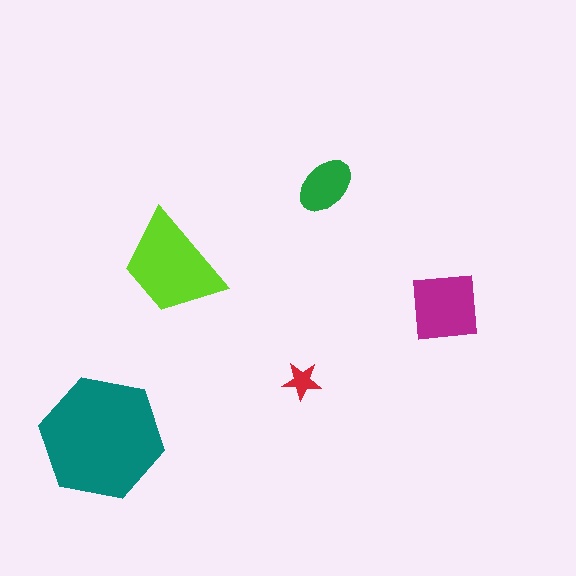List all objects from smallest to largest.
The red star, the green ellipse, the magenta square, the lime trapezoid, the teal hexagon.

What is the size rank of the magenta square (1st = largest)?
3rd.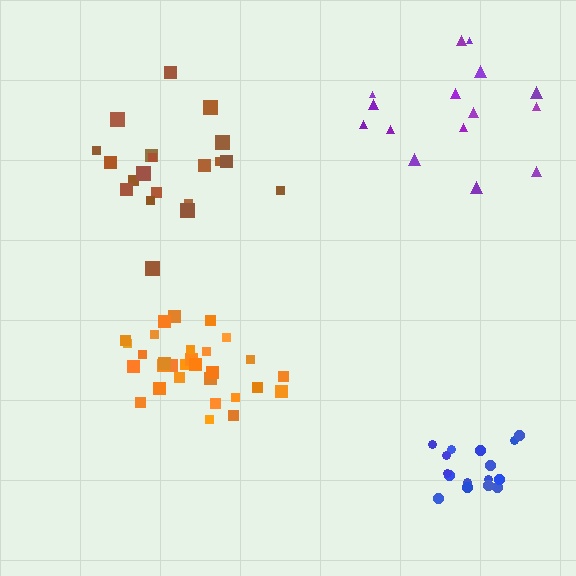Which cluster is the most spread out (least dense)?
Purple.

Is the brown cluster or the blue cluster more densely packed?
Blue.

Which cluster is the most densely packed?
Orange.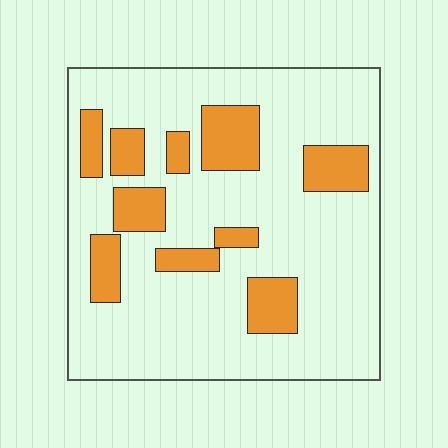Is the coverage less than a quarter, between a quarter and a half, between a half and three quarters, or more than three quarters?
Less than a quarter.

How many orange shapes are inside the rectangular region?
10.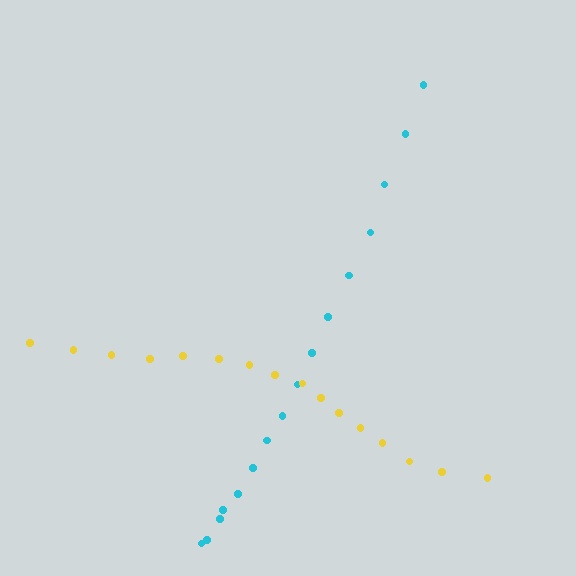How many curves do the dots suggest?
There are 2 distinct paths.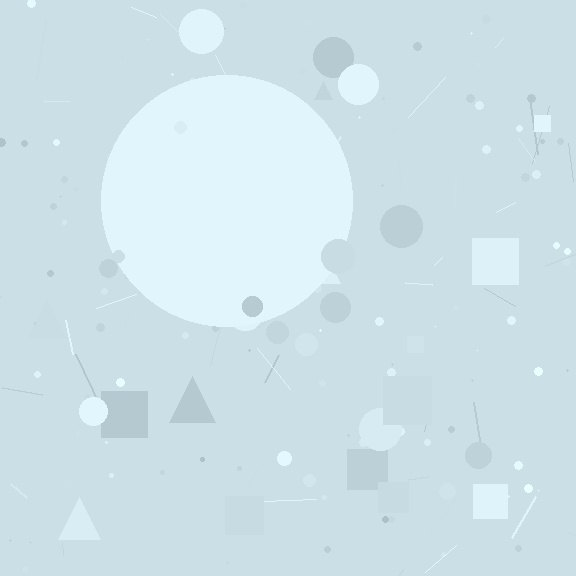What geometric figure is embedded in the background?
A circle is embedded in the background.